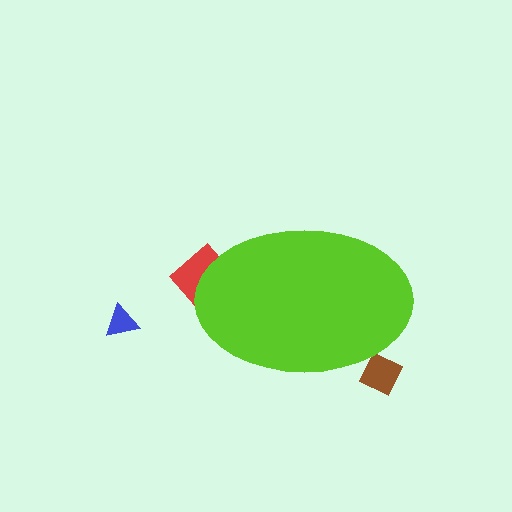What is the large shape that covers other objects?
A lime ellipse.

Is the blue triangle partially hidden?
No, the blue triangle is fully visible.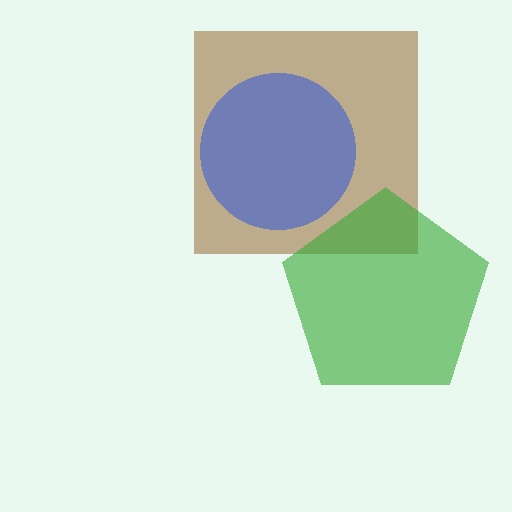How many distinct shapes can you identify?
There are 3 distinct shapes: a brown square, a green pentagon, a blue circle.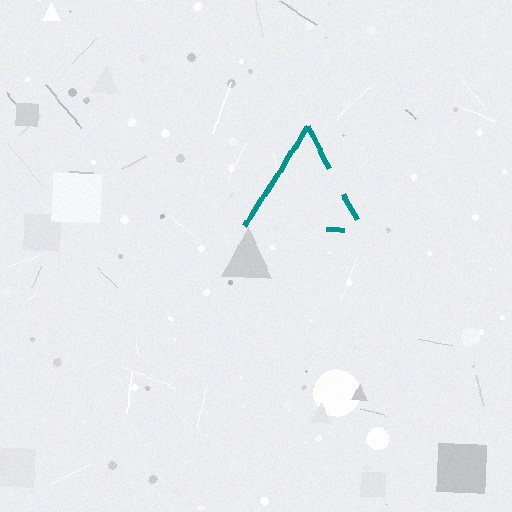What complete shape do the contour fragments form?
The contour fragments form a triangle.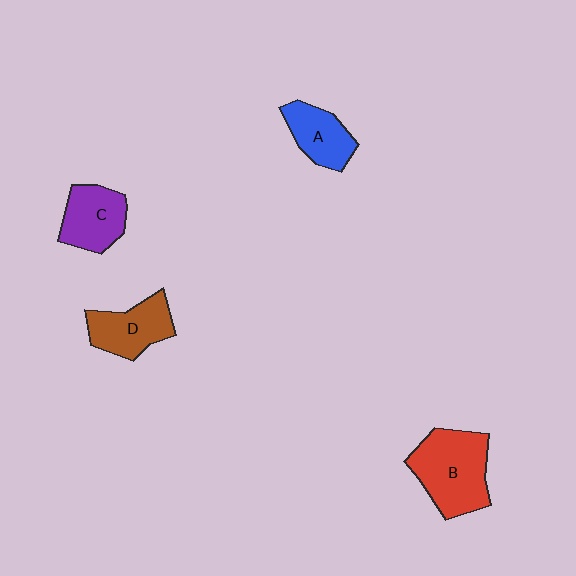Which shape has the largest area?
Shape B (red).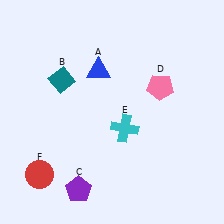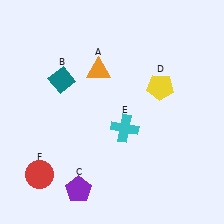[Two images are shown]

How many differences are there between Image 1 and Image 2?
There are 2 differences between the two images.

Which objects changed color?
A changed from blue to orange. D changed from pink to yellow.